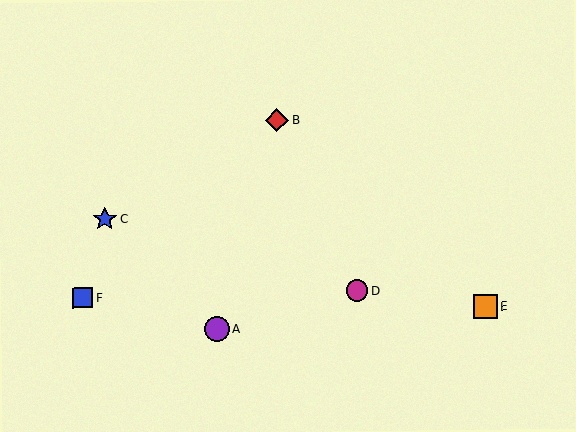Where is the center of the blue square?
The center of the blue square is at (83, 298).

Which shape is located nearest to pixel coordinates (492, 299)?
The orange square (labeled E) at (485, 306) is nearest to that location.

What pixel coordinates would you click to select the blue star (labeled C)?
Click at (105, 219) to select the blue star C.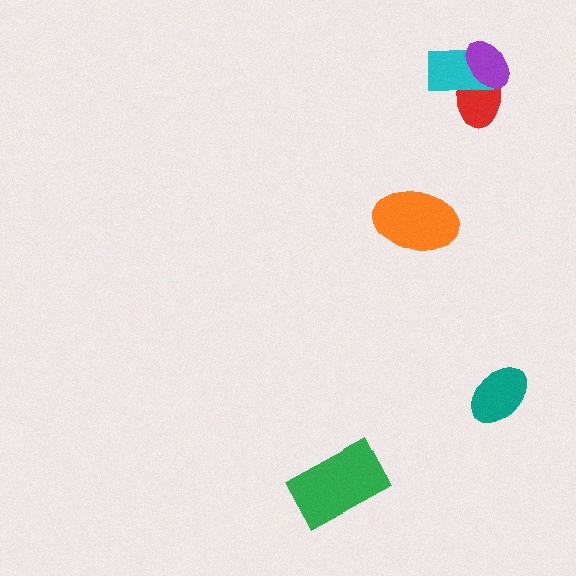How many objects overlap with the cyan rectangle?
2 objects overlap with the cyan rectangle.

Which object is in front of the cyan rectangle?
The purple ellipse is in front of the cyan rectangle.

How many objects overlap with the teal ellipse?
0 objects overlap with the teal ellipse.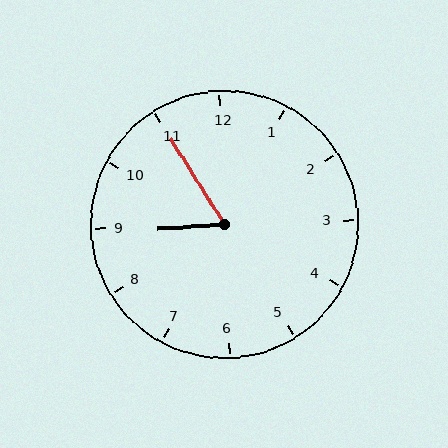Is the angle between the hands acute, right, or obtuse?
It is acute.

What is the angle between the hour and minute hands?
Approximately 62 degrees.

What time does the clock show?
8:55.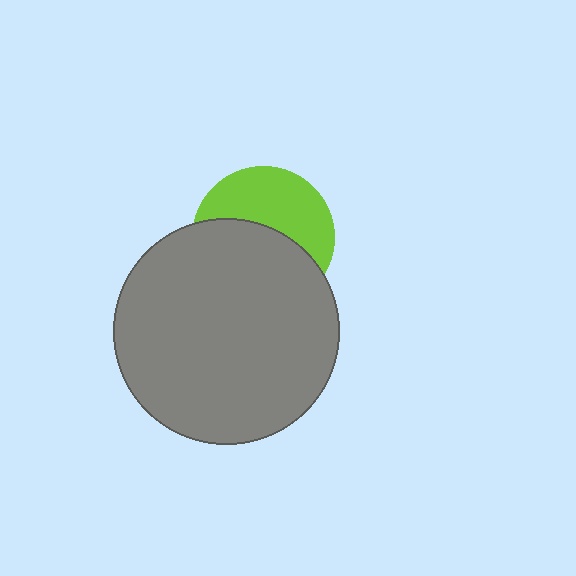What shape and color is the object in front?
The object in front is a gray circle.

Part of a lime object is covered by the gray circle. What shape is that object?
It is a circle.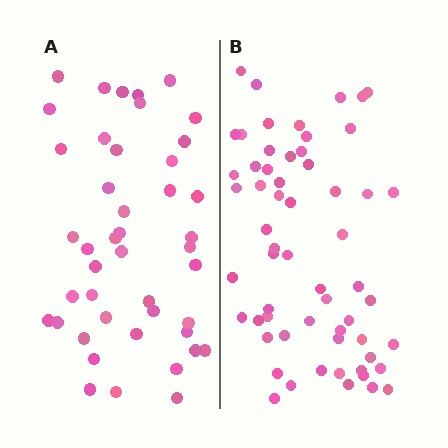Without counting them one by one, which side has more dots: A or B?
Region B (the right region) has more dots.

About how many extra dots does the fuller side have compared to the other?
Region B has approximately 15 more dots than region A.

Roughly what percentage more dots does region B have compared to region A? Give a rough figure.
About 35% more.